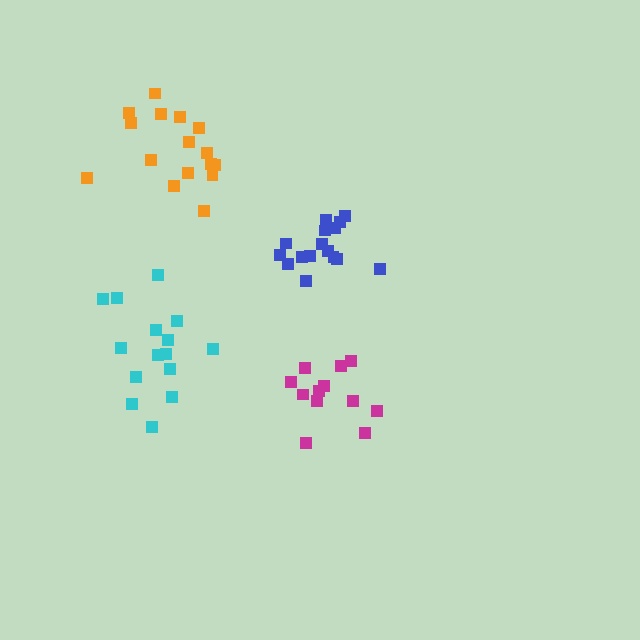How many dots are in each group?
Group 1: 12 dots, Group 2: 16 dots, Group 3: 16 dots, Group 4: 15 dots (59 total).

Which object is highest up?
The orange cluster is topmost.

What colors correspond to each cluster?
The clusters are colored: magenta, blue, orange, cyan.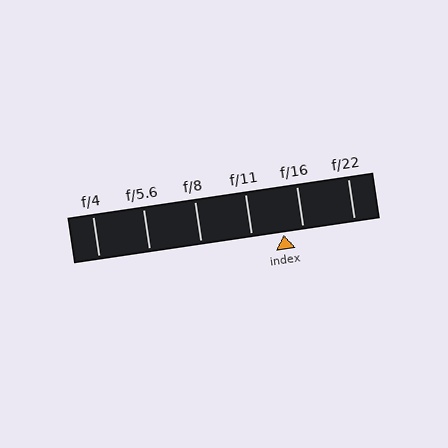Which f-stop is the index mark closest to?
The index mark is closest to f/16.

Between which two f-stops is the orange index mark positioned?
The index mark is between f/11 and f/16.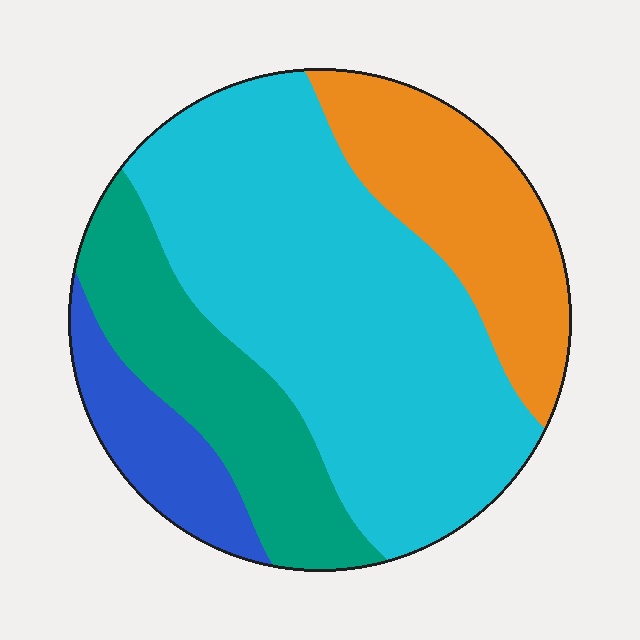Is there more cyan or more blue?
Cyan.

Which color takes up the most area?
Cyan, at roughly 50%.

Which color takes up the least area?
Blue, at roughly 10%.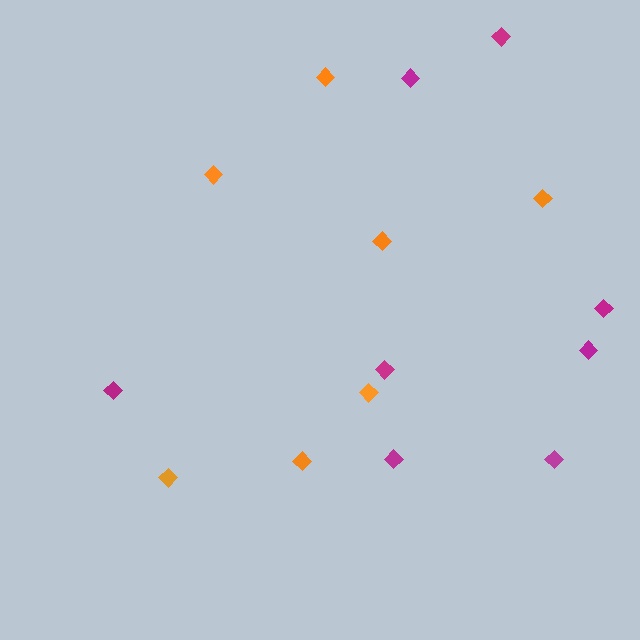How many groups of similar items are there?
There are 2 groups: one group of orange diamonds (7) and one group of magenta diamonds (8).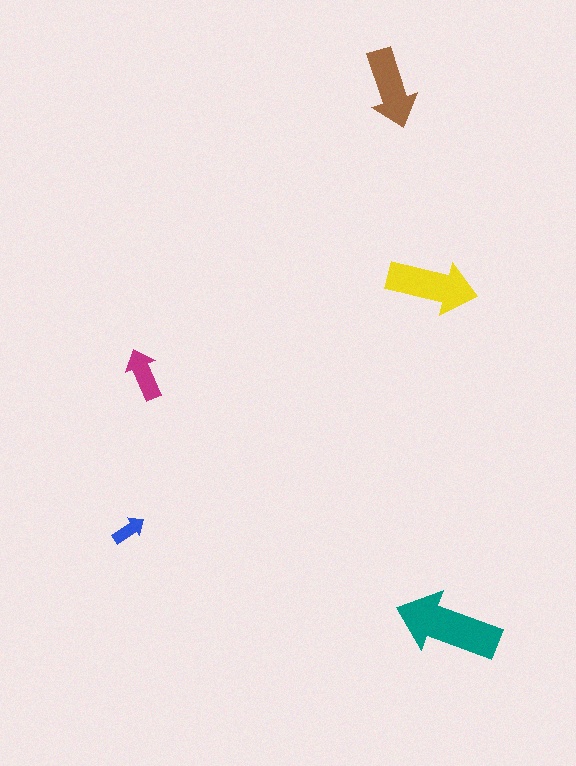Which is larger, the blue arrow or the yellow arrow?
The yellow one.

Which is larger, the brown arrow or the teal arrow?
The teal one.